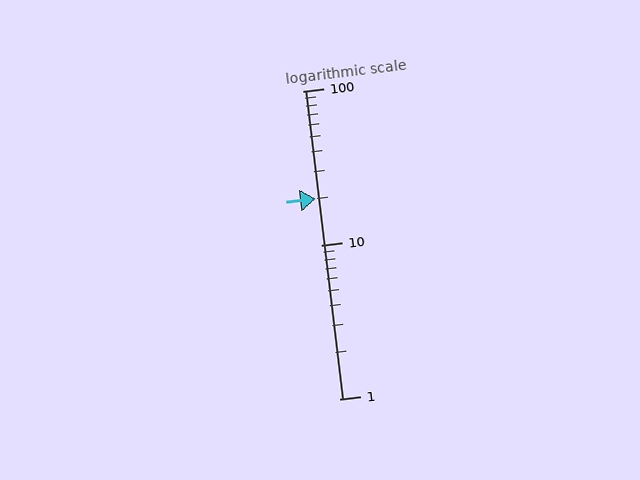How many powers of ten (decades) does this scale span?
The scale spans 2 decades, from 1 to 100.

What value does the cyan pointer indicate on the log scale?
The pointer indicates approximately 20.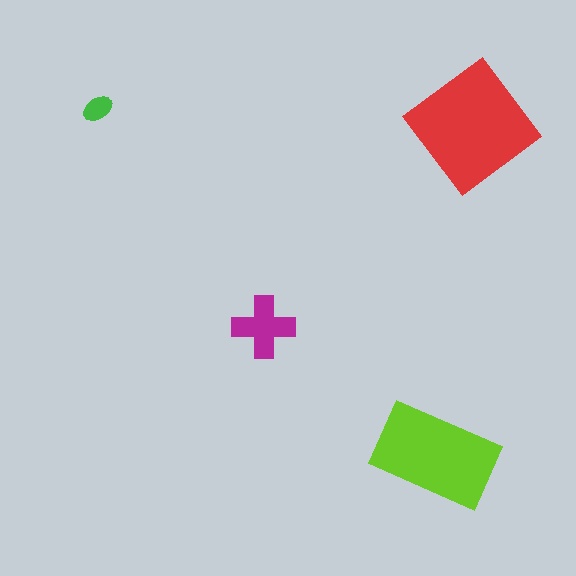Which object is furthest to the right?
The red diamond is rightmost.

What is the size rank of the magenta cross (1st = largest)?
3rd.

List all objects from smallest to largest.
The green ellipse, the magenta cross, the lime rectangle, the red diamond.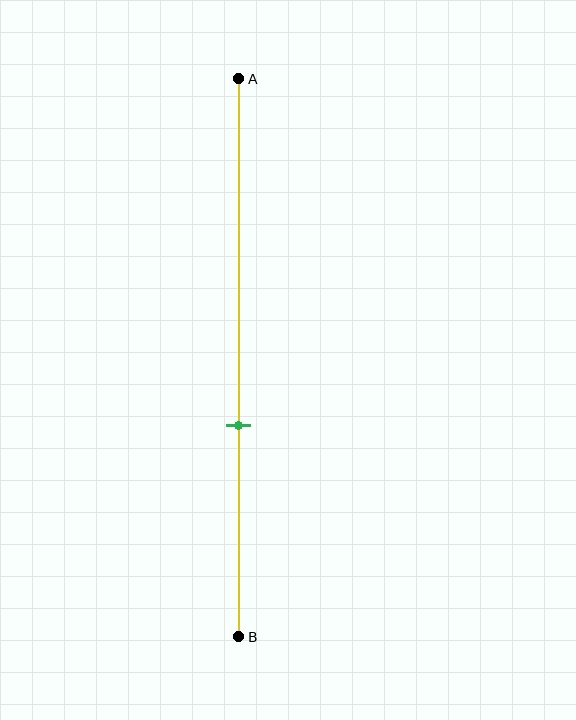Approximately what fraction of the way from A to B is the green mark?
The green mark is approximately 60% of the way from A to B.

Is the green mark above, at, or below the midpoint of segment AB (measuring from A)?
The green mark is below the midpoint of segment AB.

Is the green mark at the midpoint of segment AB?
No, the mark is at about 60% from A, not at the 50% midpoint.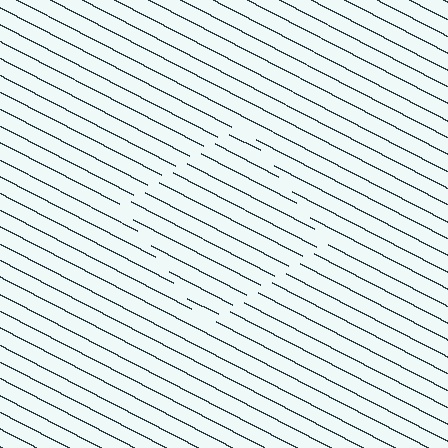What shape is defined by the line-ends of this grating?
An illusory square. The interior of the shape contains the same grating, shifted by half a period — the contour is defined by the phase discontinuity where line-ends from the inner and outer gratings abut.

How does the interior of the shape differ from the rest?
The interior of the shape contains the same grating, shifted by half a period — the contour is defined by the phase discontinuity where line-ends from the inner and outer gratings abut.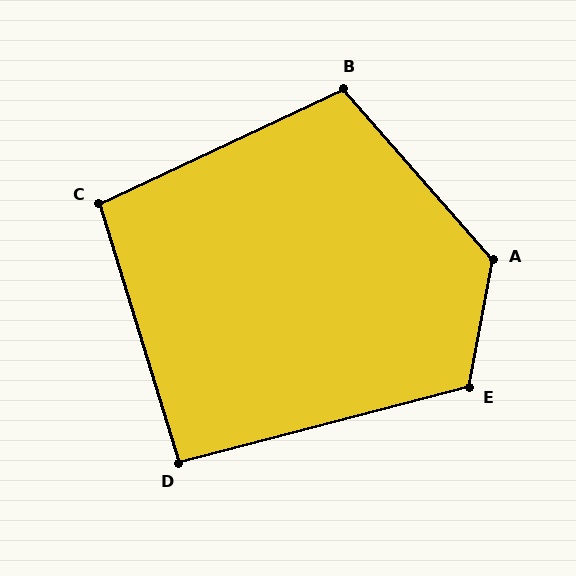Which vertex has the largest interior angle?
A, at approximately 128 degrees.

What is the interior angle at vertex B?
Approximately 106 degrees (obtuse).